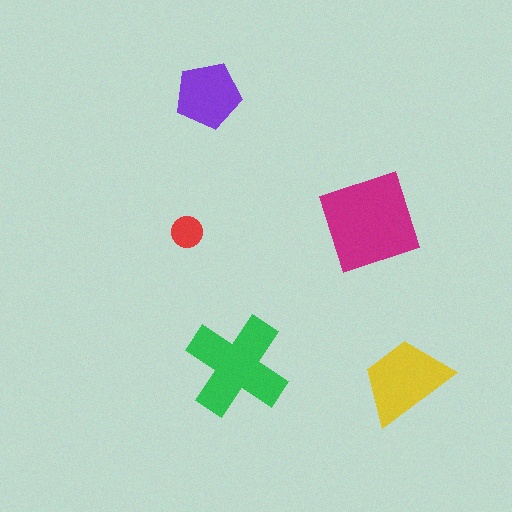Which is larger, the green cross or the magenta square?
The magenta square.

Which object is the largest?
The magenta square.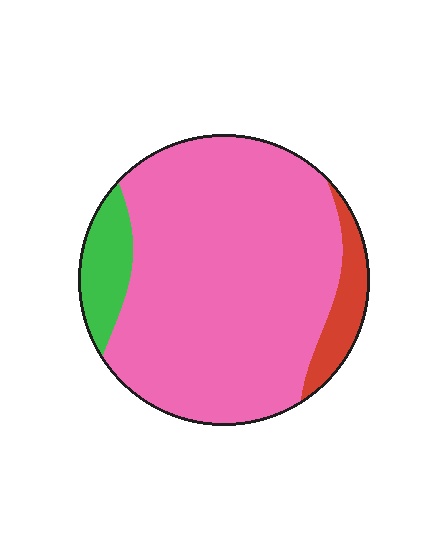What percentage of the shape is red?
Red takes up about one tenth (1/10) of the shape.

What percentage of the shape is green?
Green covers around 10% of the shape.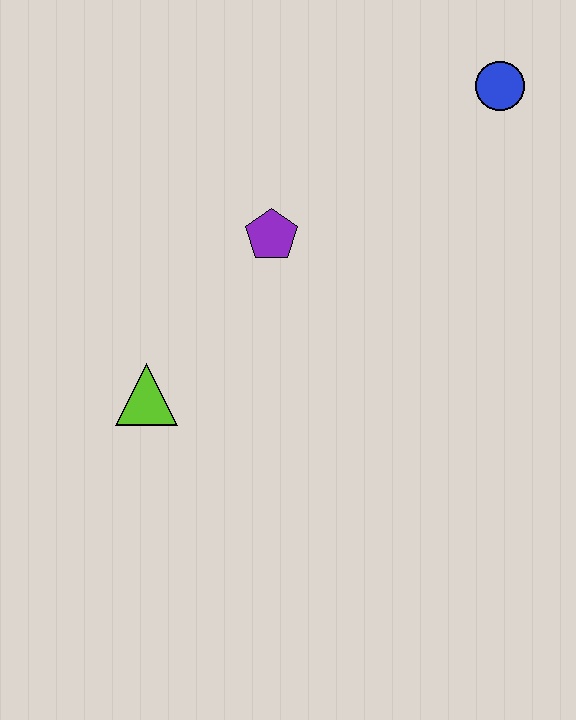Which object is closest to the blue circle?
The purple pentagon is closest to the blue circle.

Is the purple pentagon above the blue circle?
No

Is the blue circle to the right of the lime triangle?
Yes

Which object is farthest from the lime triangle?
The blue circle is farthest from the lime triangle.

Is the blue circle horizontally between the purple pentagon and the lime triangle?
No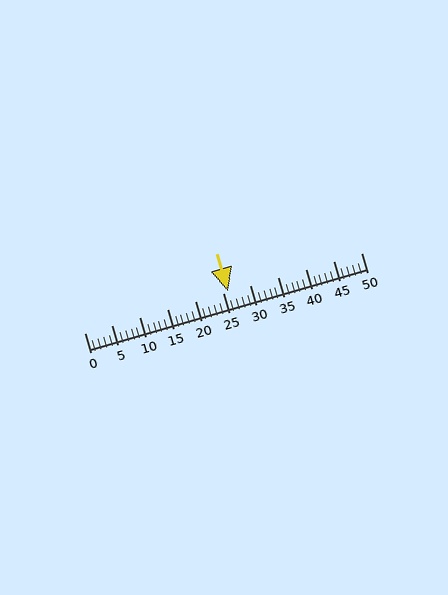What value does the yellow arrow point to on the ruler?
The yellow arrow points to approximately 26.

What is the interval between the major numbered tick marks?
The major tick marks are spaced 5 units apart.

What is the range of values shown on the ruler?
The ruler shows values from 0 to 50.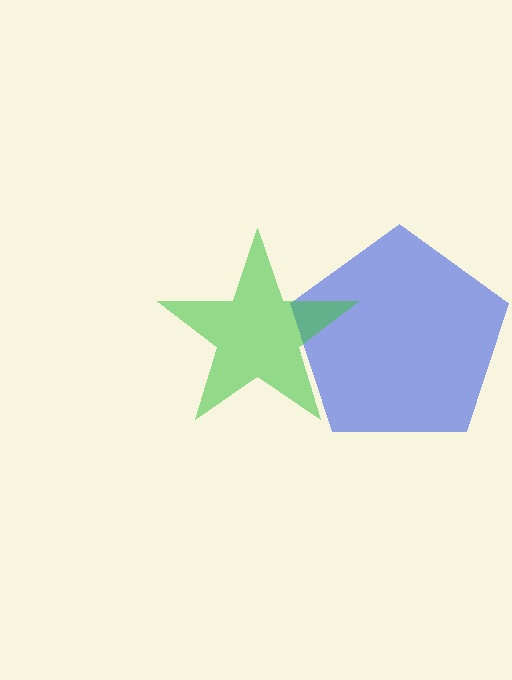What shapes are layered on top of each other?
The layered shapes are: a blue pentagon, a green star.